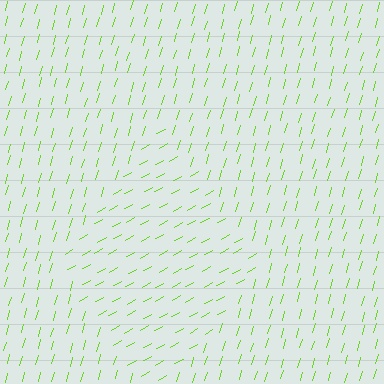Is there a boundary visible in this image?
Yes, there is a texture boundary formed by a change in line orientation.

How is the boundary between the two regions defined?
The boundary is defined purely by a change in line orientation (approximately 45 degrees difference). All lines are the same color and thickness.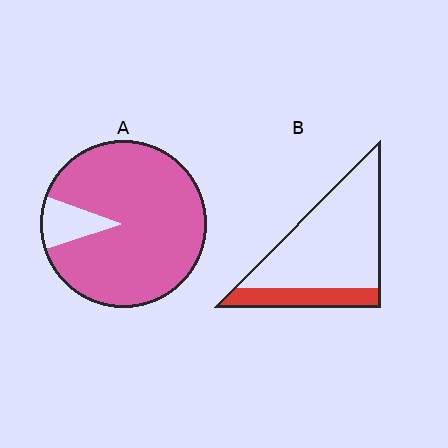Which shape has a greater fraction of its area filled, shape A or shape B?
Shape A.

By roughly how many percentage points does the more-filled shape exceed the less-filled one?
By roughly 65 percentage points (A over B).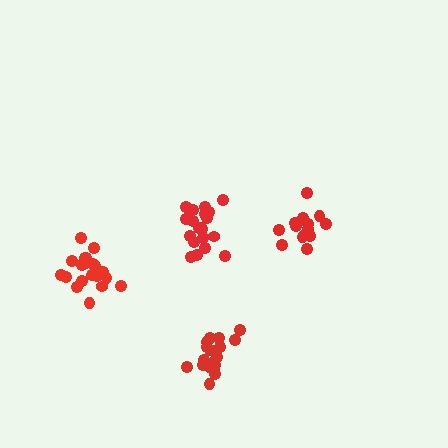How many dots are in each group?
Group 1: 15 dots, Group 2: 19 dots, Group 3: 20 dots, Group 4: 21 dots (75 total).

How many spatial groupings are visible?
There are 4 spatial groupings.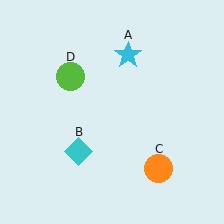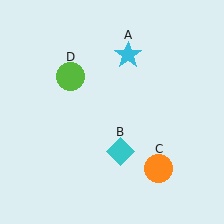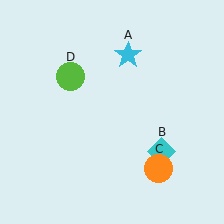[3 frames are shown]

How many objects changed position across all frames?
1 object changed position: cyan diamond (object B).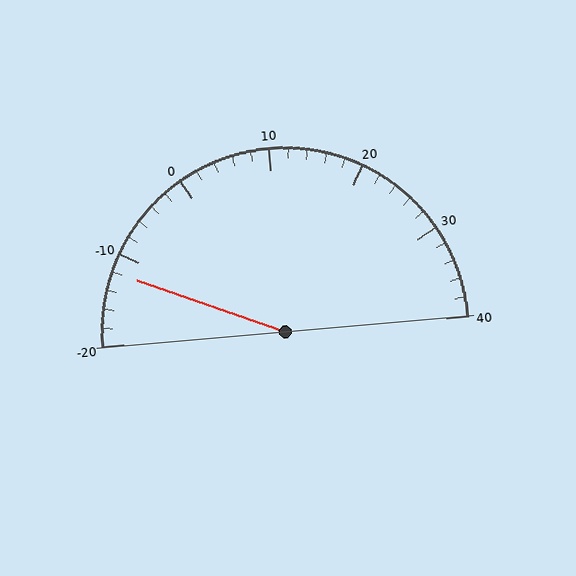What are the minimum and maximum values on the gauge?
The gauge ranges from -20 to 40.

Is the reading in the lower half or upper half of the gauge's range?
The reading is in the lower half of the range (-20 to 40).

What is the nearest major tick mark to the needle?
The nearest major tick mark is -10.